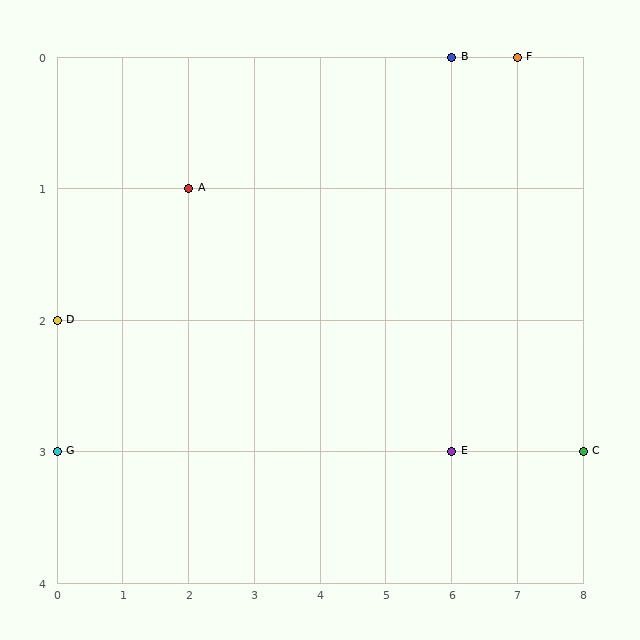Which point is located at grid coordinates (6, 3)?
Point E is at (6, 3).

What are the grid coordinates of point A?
Point A is at grid coordinates (2, 1).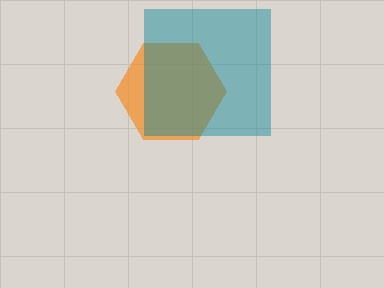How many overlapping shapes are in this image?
There are 2 overlapping shapes in the image.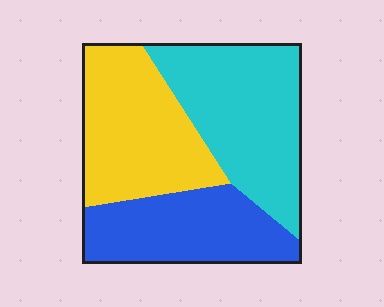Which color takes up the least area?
Blue, at roughly 30%.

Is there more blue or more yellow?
Yellow.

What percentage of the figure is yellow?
Yellow covers 34% of the figure.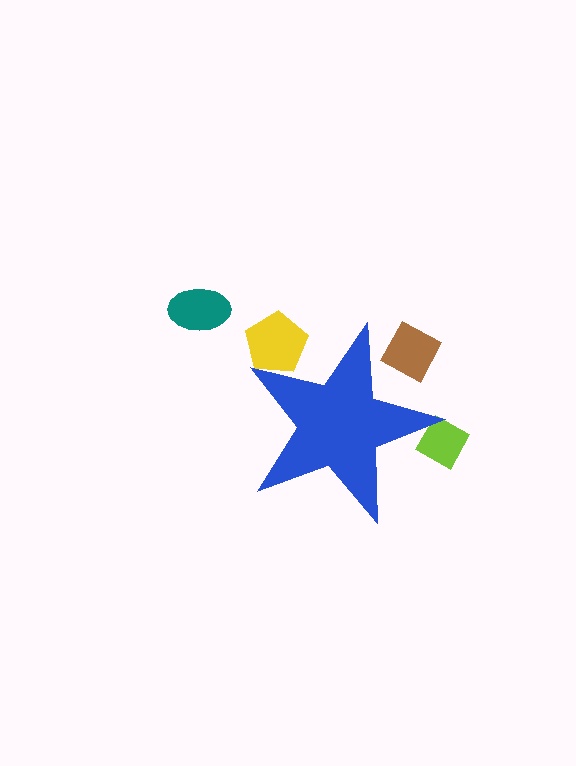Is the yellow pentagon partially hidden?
Yes, the yellow pentagon is partially hidden behind the blue star.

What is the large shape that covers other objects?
A blue star.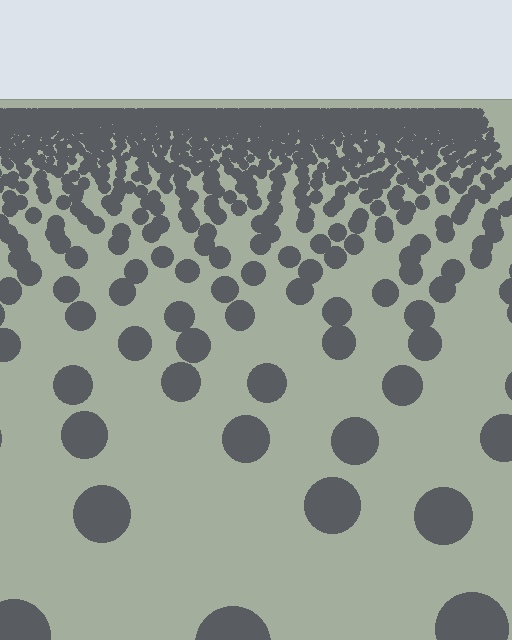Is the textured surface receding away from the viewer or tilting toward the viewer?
The surface is receding away from the viewer. Texture elements get smaller and denser toward the top.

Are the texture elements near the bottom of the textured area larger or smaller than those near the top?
Larger. Near the bottom, elements are closer to the viewer and appear at a bigger on-screen size.